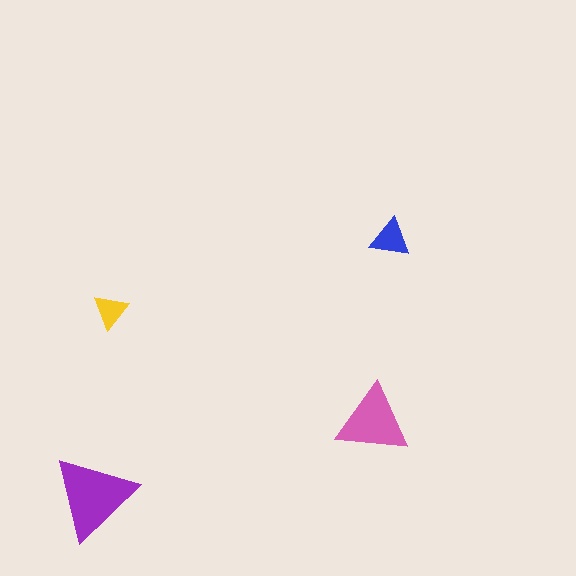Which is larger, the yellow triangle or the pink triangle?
The pink one.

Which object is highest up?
The blue triangle is topmost.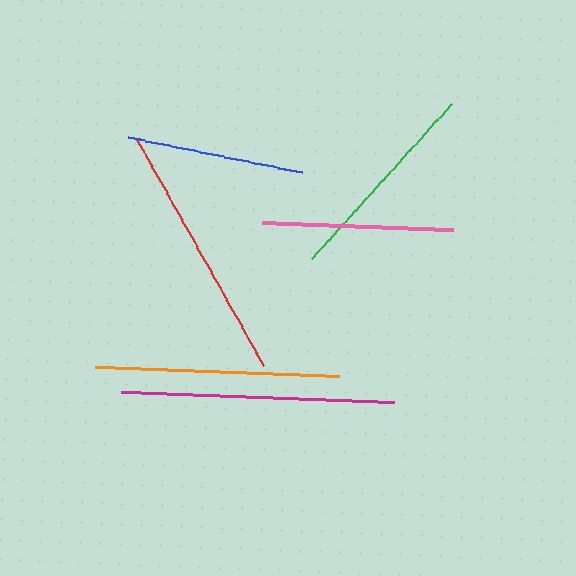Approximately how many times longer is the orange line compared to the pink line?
The orange line is approximately 1.3 times the length of the pink line.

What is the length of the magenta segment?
The magenta segment is approximately 273 pixels long.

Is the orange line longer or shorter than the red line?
The red line is longer than the orange line.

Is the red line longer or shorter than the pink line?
The red line is longer than the pink line.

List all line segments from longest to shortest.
From longest to shortest: magenta, red, orange, green, pink, blue.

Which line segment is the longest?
The magenta line is the longest at approximately 273 pixels.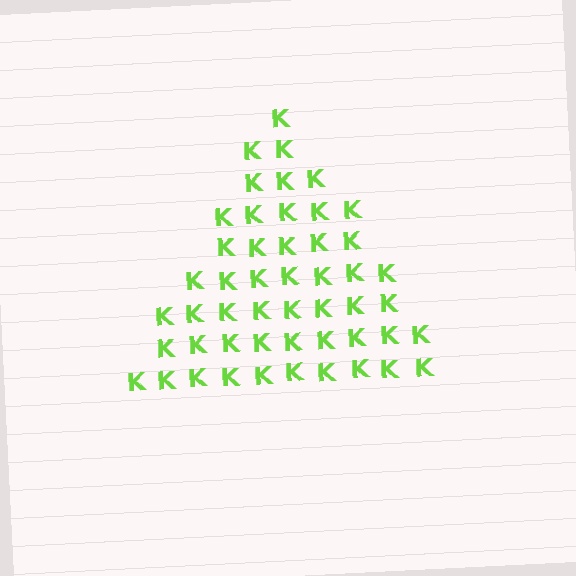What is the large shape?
The large shape is a triangle.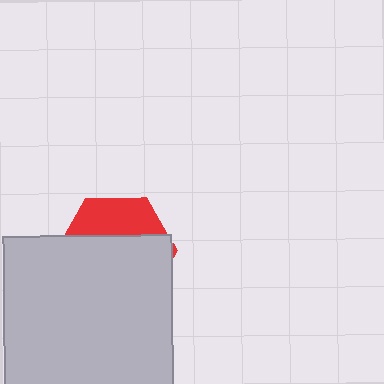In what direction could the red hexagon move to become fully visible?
The red hexagon could move up. That would shift it out from behind the light gray square entirely.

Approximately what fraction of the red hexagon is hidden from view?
Roughly 69% of the red hexagon is hidden behind the light gray square.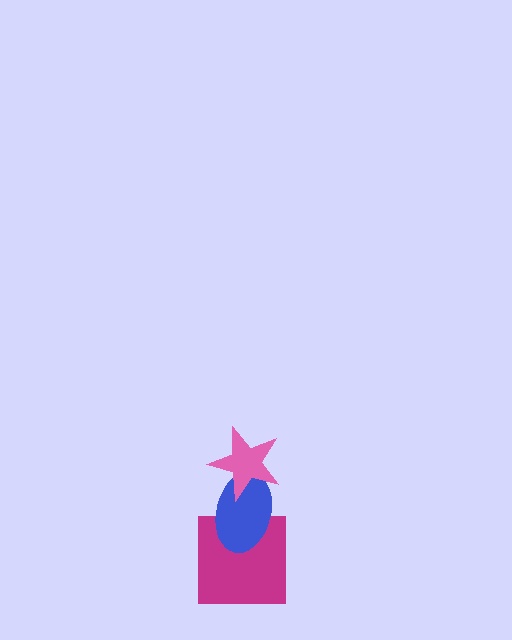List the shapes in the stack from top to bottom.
From top to bottom: the pink star, the blue ellipse, the magenta square.